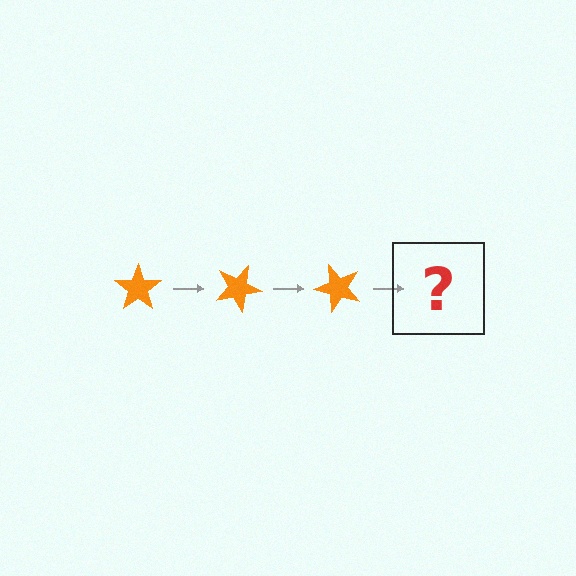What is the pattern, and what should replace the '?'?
The pattern is that the star rotates 25 degrees each step. The '?' should be an orange star rotated 75 degrees.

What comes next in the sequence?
The next element should be an orange star rotated 75 degrees.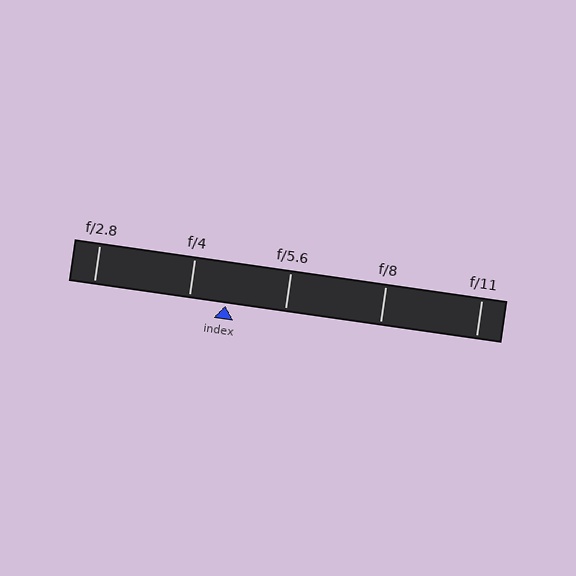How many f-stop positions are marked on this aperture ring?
There are 5 f-stop positions marked.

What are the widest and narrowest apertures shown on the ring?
The widest aperture shown is f/2.8 and the narrowest is f/11.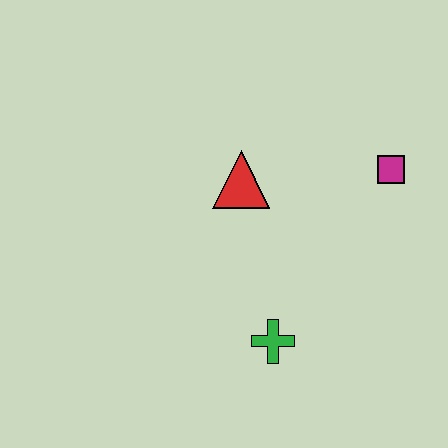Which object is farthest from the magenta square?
The green cross is farthest from the magenta square.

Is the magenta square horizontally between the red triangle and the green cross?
No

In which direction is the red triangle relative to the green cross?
The red triangle is above the green cross.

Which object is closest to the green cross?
The red triangle is closest to the green cross.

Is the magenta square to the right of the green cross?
Yes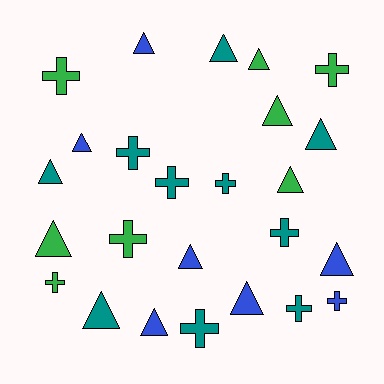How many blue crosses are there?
There is 1 blue cross.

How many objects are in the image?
There are 25 objects.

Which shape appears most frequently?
Triangle, with 14 objects.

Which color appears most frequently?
Teal, with 10 objects.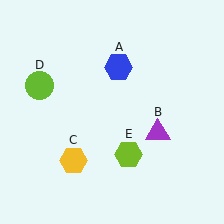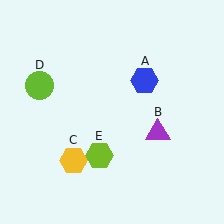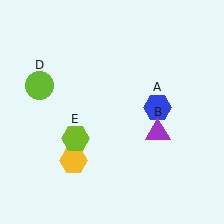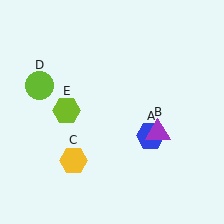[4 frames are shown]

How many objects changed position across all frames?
2 objects changed position: blue hexagon (object A), lime hexagon (object E).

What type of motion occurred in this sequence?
The blue hexagon (object A), lime hexagon (object E) rotated clockwise around the center of the scene.